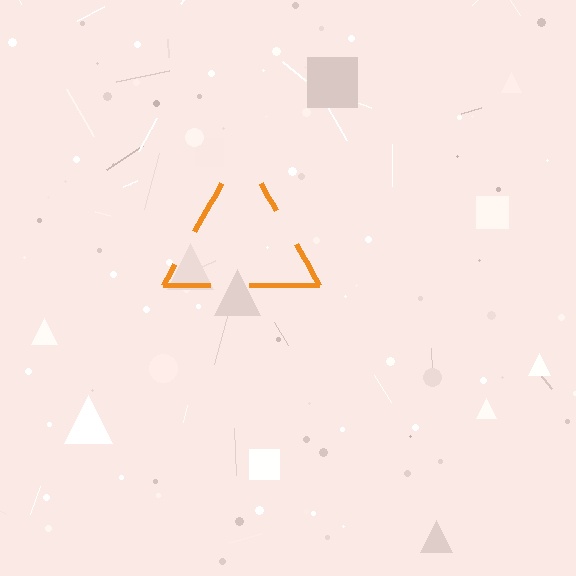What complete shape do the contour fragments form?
The contour fragments form a triangle.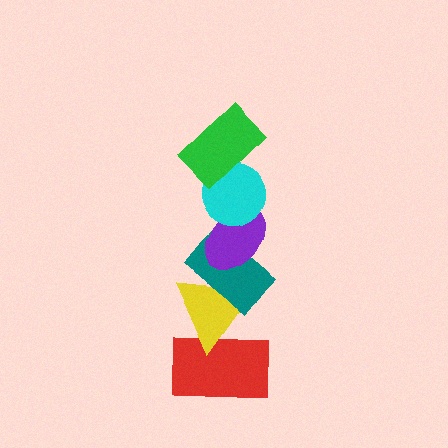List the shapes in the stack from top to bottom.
From top to bottom: the green rectangle, the cyan circle, the purple ellipse, the teal rectangle, the yellow triangle, the red rectangle.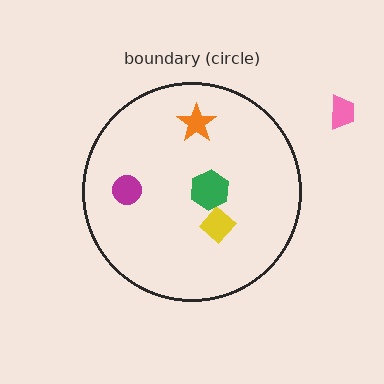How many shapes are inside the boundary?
4 inside, 1 outside.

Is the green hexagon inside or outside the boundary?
Inside.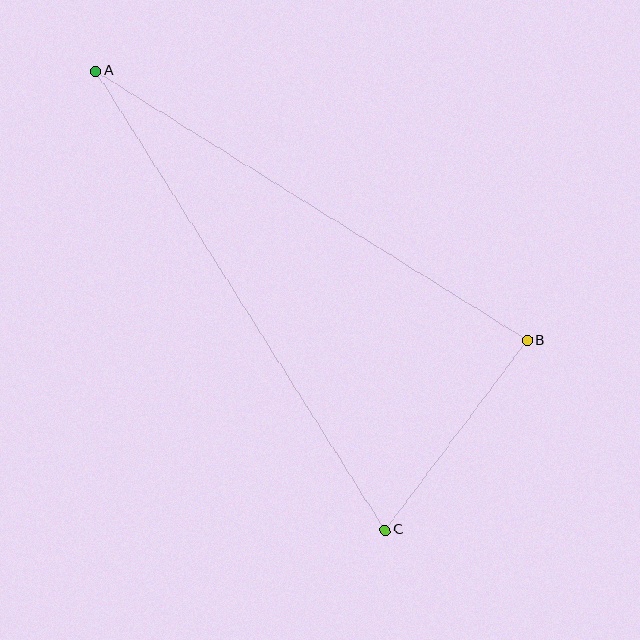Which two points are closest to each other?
Points B and C are closest to each other.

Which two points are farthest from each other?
Points A and C are farthest from each other.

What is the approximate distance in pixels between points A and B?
The distance between A and B is approximately 508 pixels.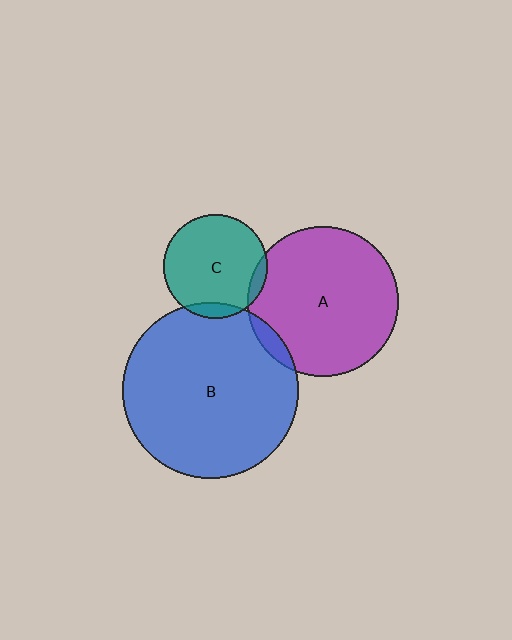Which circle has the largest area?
Circle B (blue).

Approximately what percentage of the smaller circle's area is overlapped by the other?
Approximately 10%.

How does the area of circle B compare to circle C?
Approximately 2.9 times.